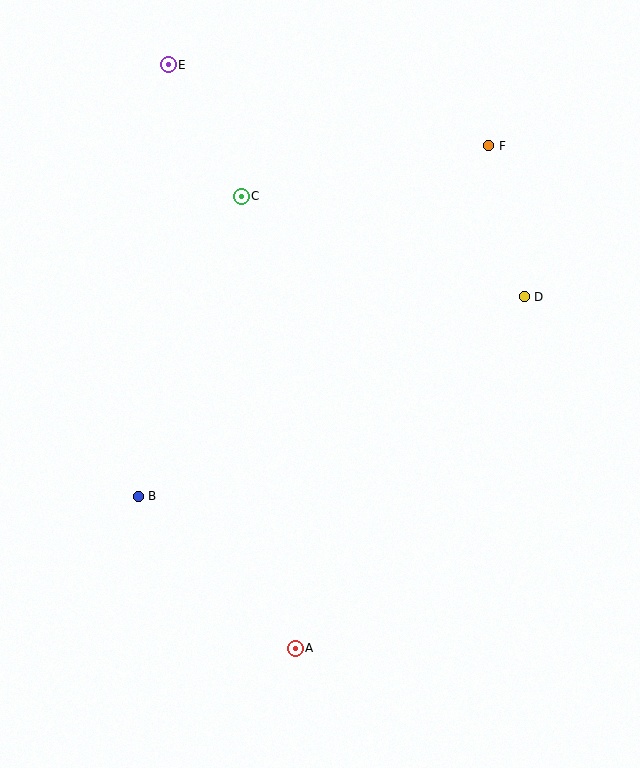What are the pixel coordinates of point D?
Point D is at (524, 297).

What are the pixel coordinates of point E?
Point E is at (168, 65).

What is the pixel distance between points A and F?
The distance between A and F is 538 pixels.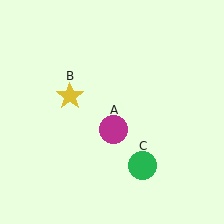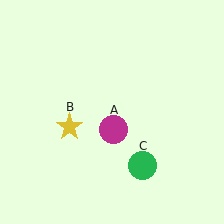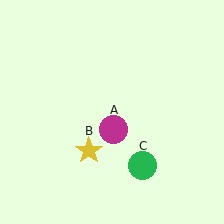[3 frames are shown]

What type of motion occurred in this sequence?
The yellow star (object B) rotated counterclockwise around the center of the scene.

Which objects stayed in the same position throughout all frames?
Magenta circle (object A) and green circle (object C) remained stationary.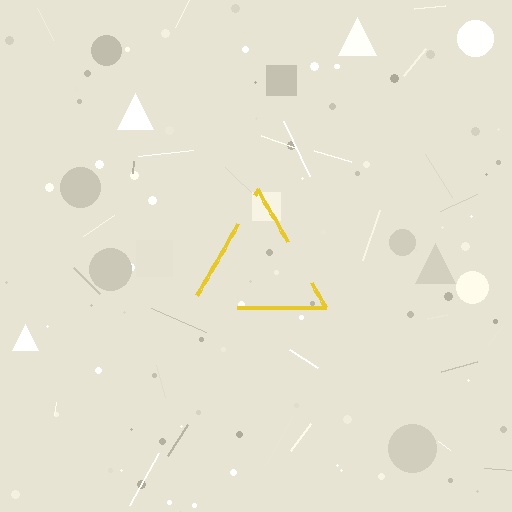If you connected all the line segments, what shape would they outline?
They would outline a triangle.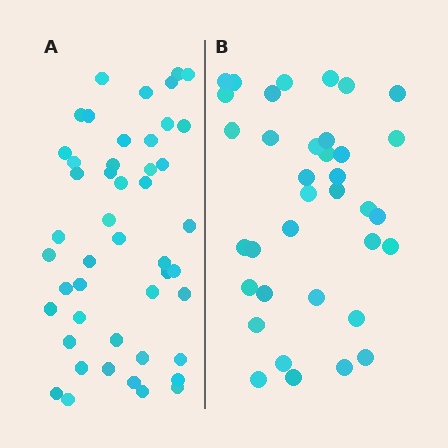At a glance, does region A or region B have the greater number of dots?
Region A (the left region) has more dots.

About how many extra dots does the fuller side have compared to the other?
Region A has roughly 12 or so more dots than region B.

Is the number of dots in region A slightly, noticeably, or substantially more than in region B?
Region A has noticeably more, but not dramatically so. The ratio is roughly 1.3 to 1.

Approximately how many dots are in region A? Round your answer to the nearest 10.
About 50 dots. (The exact count is 47, which rounds to 50.)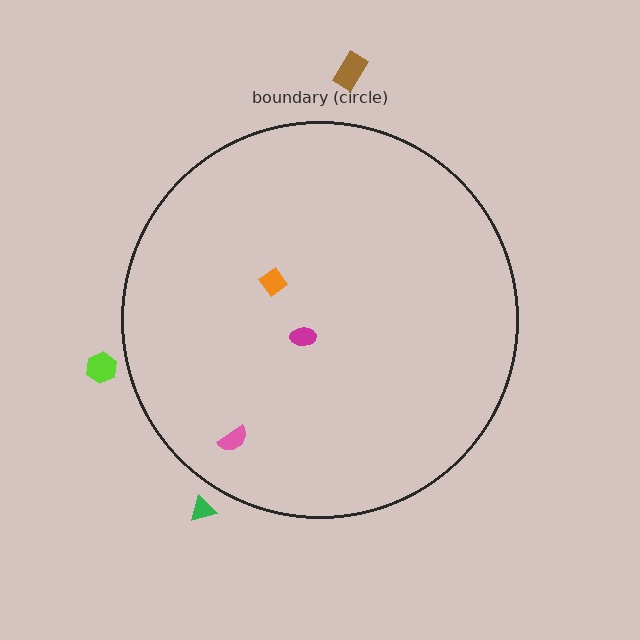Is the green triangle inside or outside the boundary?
Outside.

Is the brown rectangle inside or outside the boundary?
Outside.